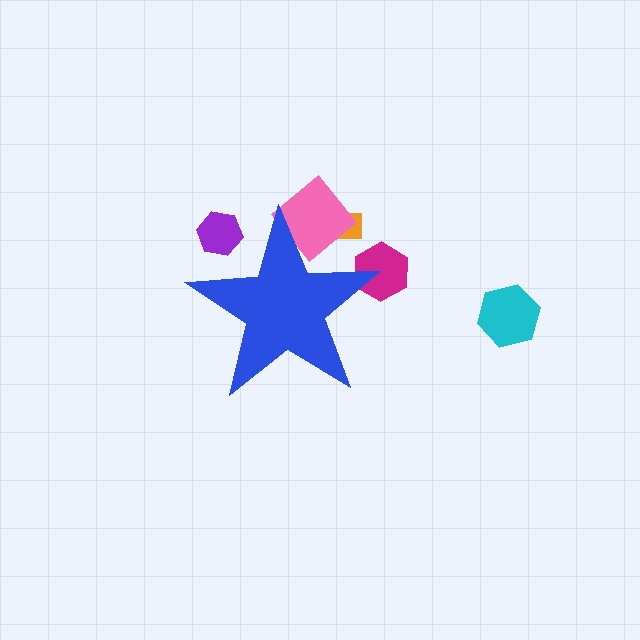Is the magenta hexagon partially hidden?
Yes, the magenta hexagon is partially hidden behind the blue star.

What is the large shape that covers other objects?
A blue star.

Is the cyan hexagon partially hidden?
No, the cyan hexagon is fully visible.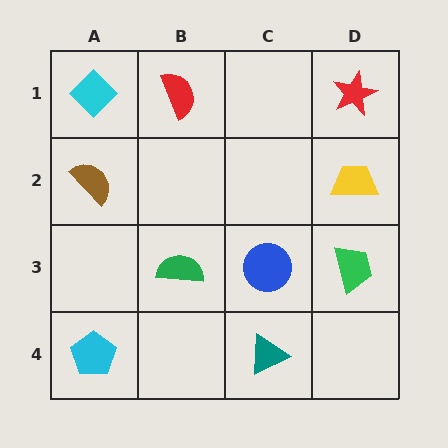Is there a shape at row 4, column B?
No, that cell is empty.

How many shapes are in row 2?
2 shapes.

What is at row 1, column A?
A cyan diamond.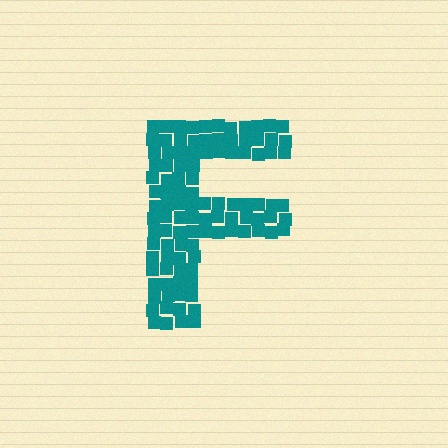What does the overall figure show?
The overall figure shows the letter F.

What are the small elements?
The small elements are squares.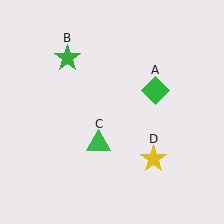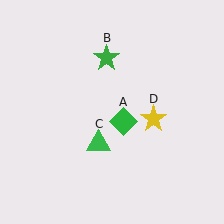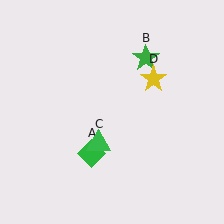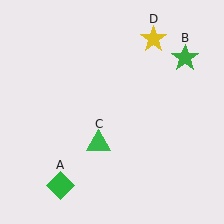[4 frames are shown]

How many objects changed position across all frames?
3 objects changed position: green diamond (object A), green star (object B), yellow star (object D).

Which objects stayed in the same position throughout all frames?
Green triangle (object C) remained stationary.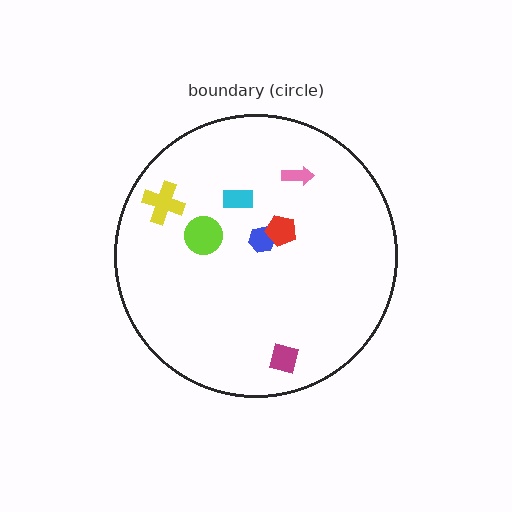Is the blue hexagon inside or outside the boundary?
Inside.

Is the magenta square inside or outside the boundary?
Inside.